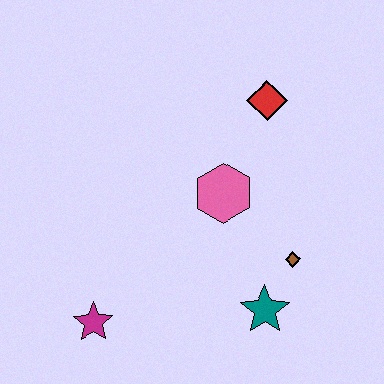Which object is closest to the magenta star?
The teal star is closest to the magenta star.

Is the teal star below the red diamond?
Yes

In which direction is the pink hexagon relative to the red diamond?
The pink hexagon is below the red diamond.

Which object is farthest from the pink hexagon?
The magenta star is farthest from the pink hexagon.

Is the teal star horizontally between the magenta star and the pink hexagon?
No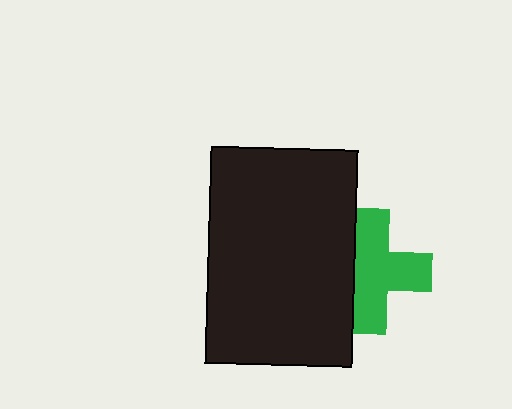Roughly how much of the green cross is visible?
Most of it is visible (roughly 70%).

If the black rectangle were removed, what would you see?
You would see the complete green cross.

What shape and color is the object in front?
The object in front is a black rectangle.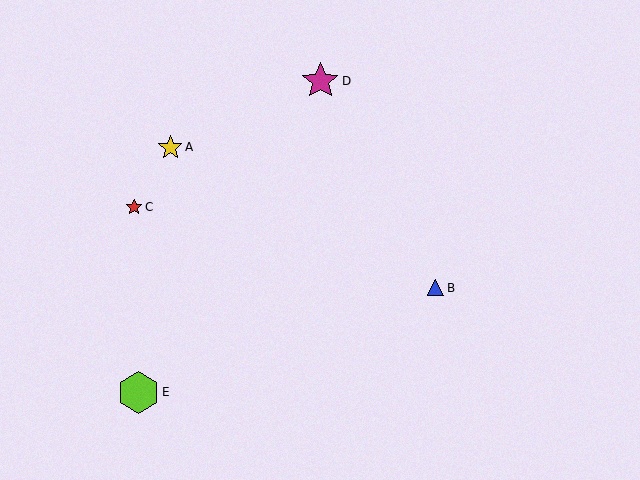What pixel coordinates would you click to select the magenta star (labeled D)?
Click at (320, 81) to select the magenta star D.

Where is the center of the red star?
The center of the red star is at (134, 207).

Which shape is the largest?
The lime hexagon (labeled E) is the largest.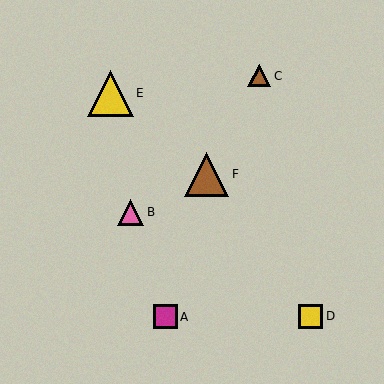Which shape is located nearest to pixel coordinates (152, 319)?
The magenta square (labeled A) at (165, 317) is nearest to that location.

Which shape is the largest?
The yellow triangle (labeled E) is the largest.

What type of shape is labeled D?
Shape D is a yellow square.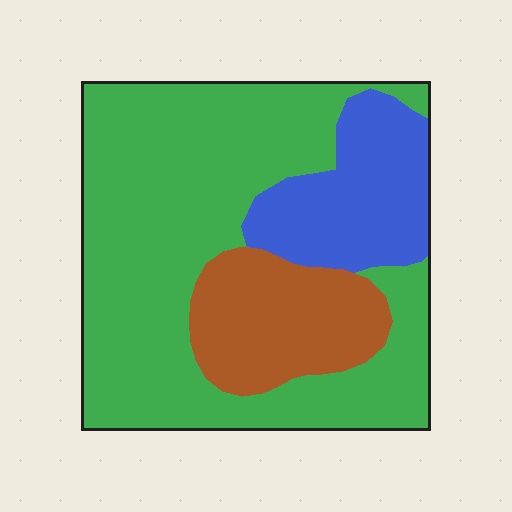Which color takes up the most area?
Green, at roughly 65%.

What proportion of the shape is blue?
Blue takes up about one fifth (1/5) of the shape.